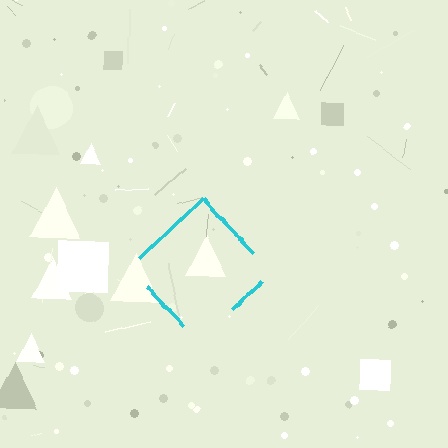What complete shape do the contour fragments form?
The contour fragments form a diamond.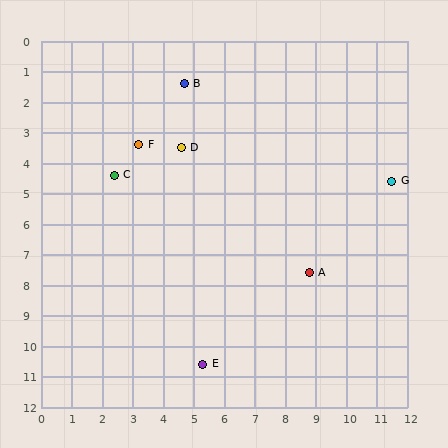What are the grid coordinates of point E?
Point E is at approximately (5.3, 10.6).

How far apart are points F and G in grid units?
Points F and G are about 8.4 grid units apart.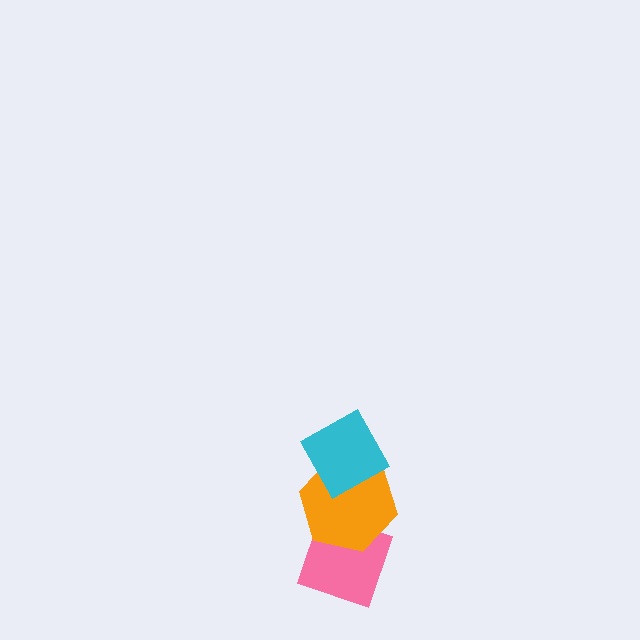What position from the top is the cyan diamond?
The cyan diamond is 1st from the top.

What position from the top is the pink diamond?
The pink diamond is 3rd from the top.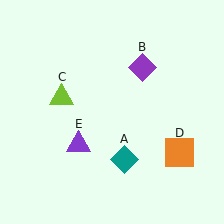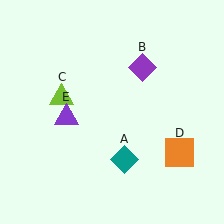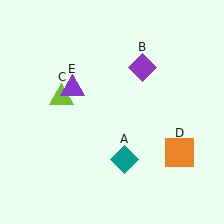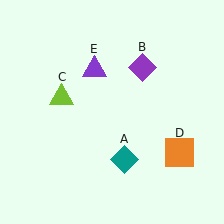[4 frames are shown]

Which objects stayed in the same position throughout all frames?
Teal diamond (object A) and purple diamond (object B) and lime triangle (object C) and orange square (object D) remained stationary.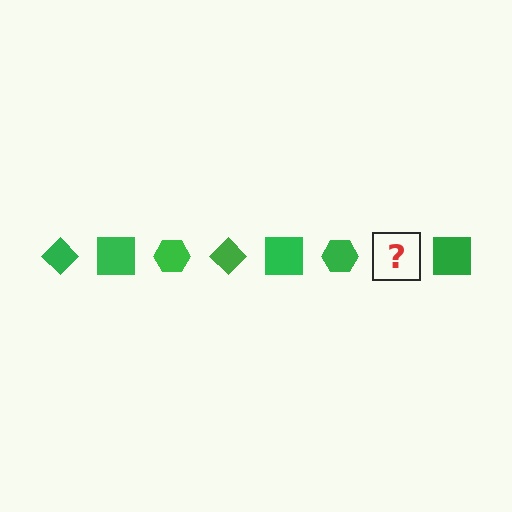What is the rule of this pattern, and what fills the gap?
The rule is that the pattern cycles through diamond, square, hexagon shapes in green. The gap should be filled with a green diamond.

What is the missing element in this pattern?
The missing element is a green diamond.